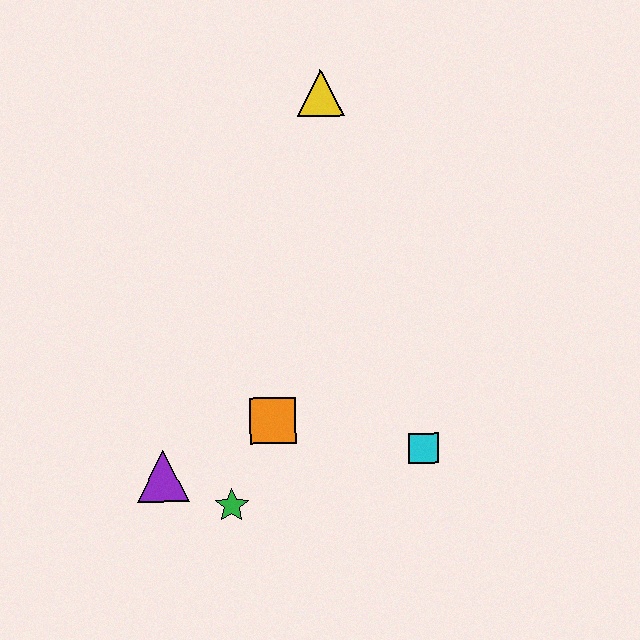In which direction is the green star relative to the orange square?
The green star is below the orange square.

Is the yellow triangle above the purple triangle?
Yes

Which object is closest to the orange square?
The green star is closest to the orange square.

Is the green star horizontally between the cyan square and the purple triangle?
Yes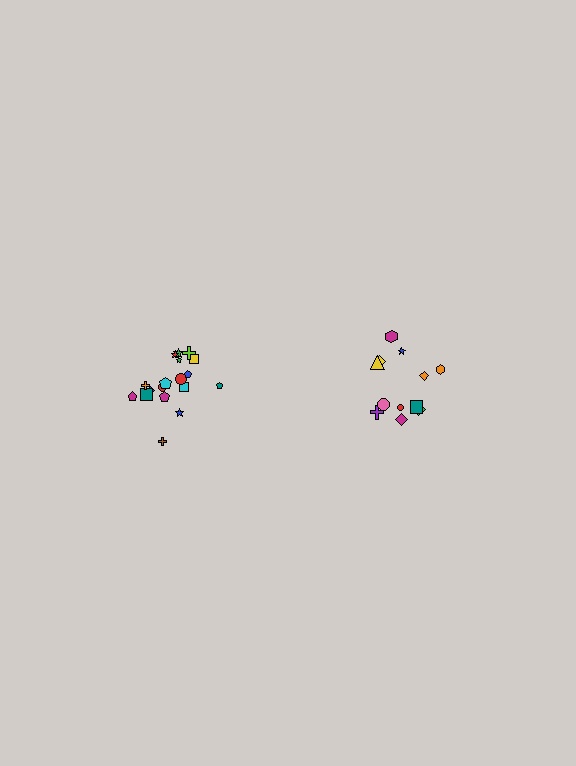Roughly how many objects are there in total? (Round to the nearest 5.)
Roughly 30 objects in total.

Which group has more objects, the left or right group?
The left group.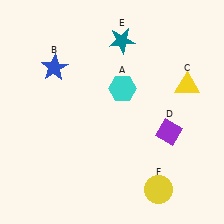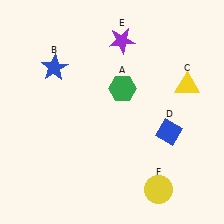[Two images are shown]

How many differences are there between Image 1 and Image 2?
There are 3 differences between the two images.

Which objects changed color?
A changed from cyan to green. D changed from purple to blue. E changed from teal to purple.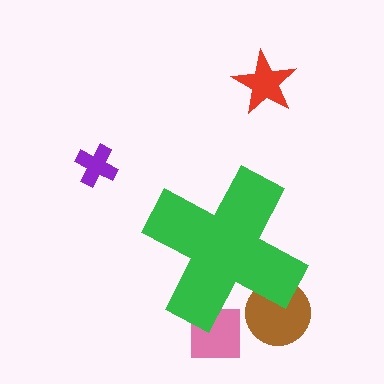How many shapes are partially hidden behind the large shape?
2 shapes are partially hidden.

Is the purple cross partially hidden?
No, the purple cross is fully visible.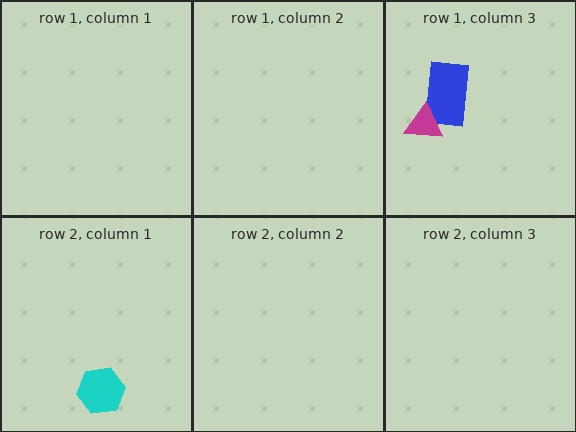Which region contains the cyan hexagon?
The row 2, column 1 region.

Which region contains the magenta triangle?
The row 1, column 3 region.